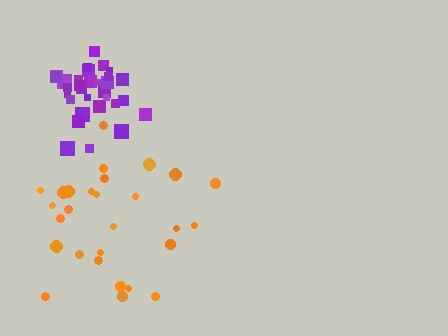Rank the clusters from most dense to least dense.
purple, orange.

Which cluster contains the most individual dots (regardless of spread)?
Purple (32).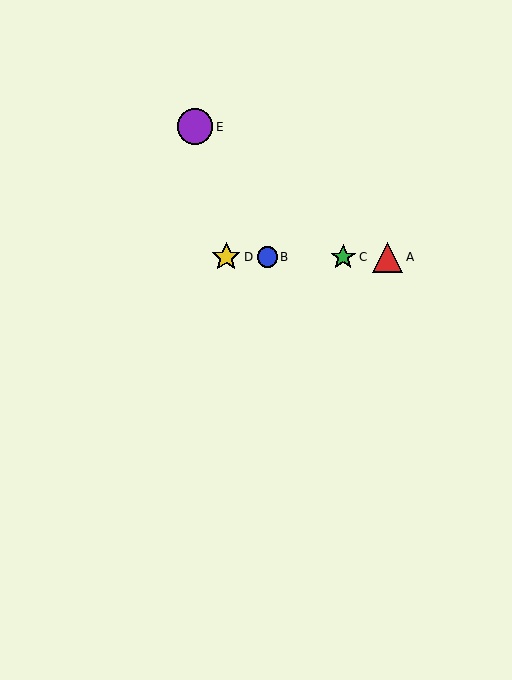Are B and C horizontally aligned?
Yes, both are at y≈257.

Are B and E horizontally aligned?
No, B is at y≈257 and E is at y≈127.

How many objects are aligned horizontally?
4 objects (A, B, C, D) are aligned horizontally.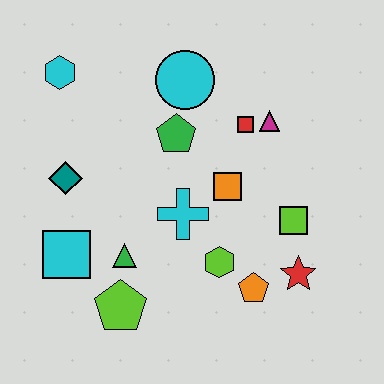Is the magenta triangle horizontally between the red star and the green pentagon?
Yes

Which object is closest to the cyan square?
The green triangle is closest to the cyan square.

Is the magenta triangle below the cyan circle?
Yes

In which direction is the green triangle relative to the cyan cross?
The green triangle is to the left of the cyan cross.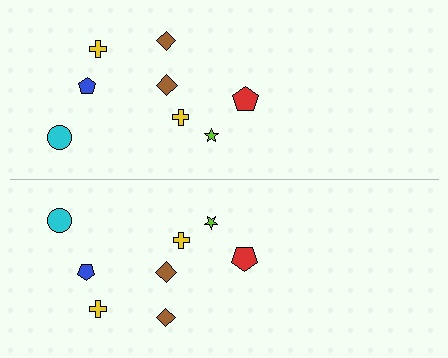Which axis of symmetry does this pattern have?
The pattern has a horizontal axis of symmetry running through the center of the image.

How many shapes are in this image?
There are 16 shapes in this image.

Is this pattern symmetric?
Yes, this pattern has bilateral (reflection) symmetry.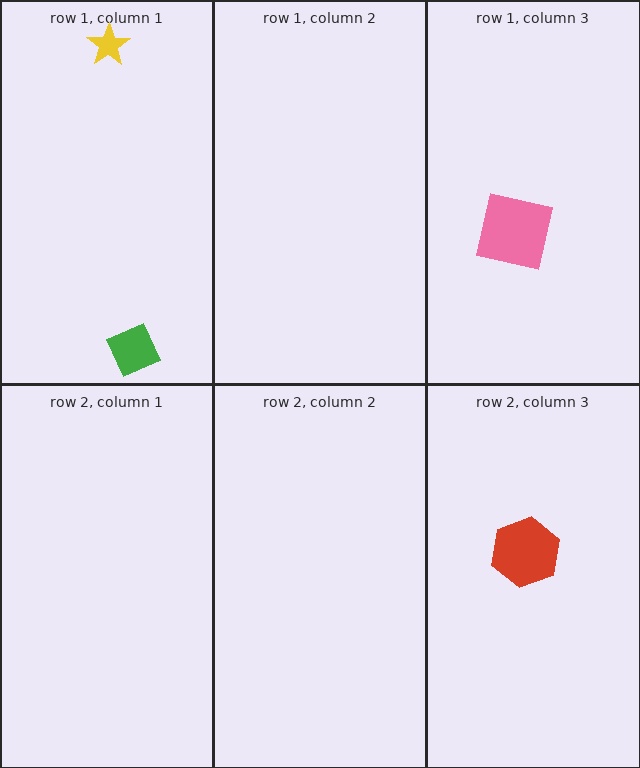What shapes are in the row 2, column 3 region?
The red hexagon.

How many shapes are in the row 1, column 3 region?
1.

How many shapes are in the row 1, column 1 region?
2.